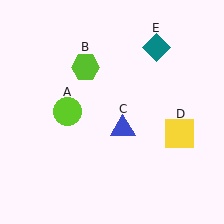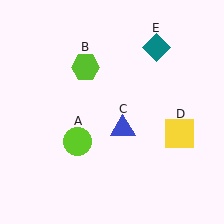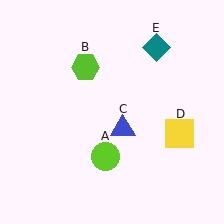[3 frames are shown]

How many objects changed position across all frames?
1 object changed position: lime circle (object A).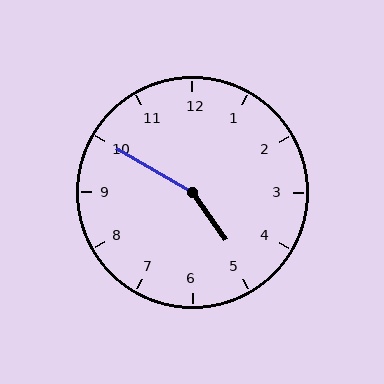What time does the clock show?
4:50.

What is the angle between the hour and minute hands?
Approximately 155 degrees.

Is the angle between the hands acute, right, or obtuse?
It is obtuse.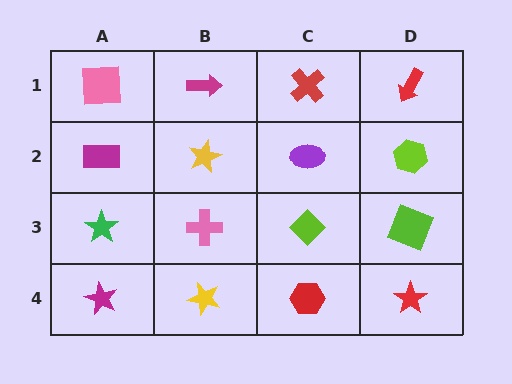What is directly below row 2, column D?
A lime square.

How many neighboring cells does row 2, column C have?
4.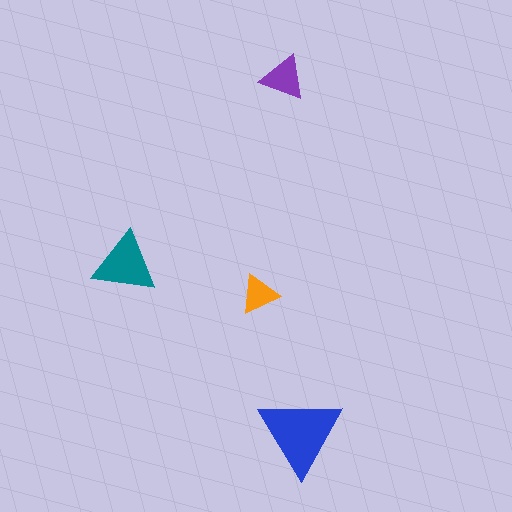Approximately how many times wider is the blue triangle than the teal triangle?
About 1.5 times wider.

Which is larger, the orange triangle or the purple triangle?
The purple one.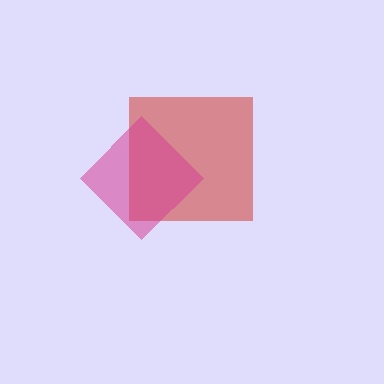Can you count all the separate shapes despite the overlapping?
Yes, there are 2 separate shapes.